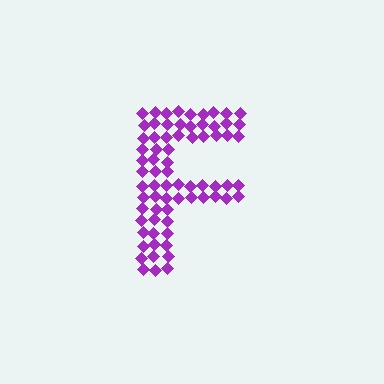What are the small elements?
The small elements are diamonds.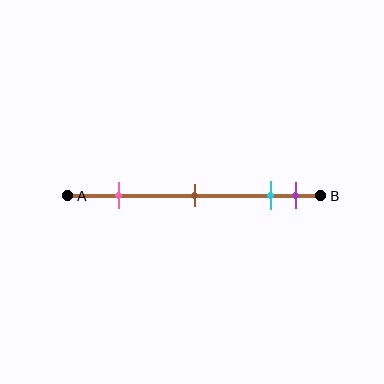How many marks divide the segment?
There are 4 marks dividing the segment.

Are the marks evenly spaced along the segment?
No, the marks are not evenly spaced.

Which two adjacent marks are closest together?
The cyan and purple marks are the closest adjacent pair.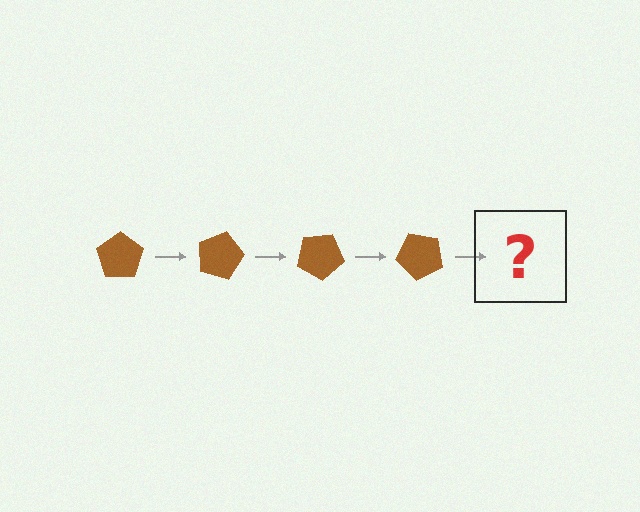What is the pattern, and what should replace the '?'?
The pattern is that the pentagon rotates 15 degrees each step. The '?' should be a brown pentagon rotated 60 degrees.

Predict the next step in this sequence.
The next step is a brown pentagon rotated 60 degrees.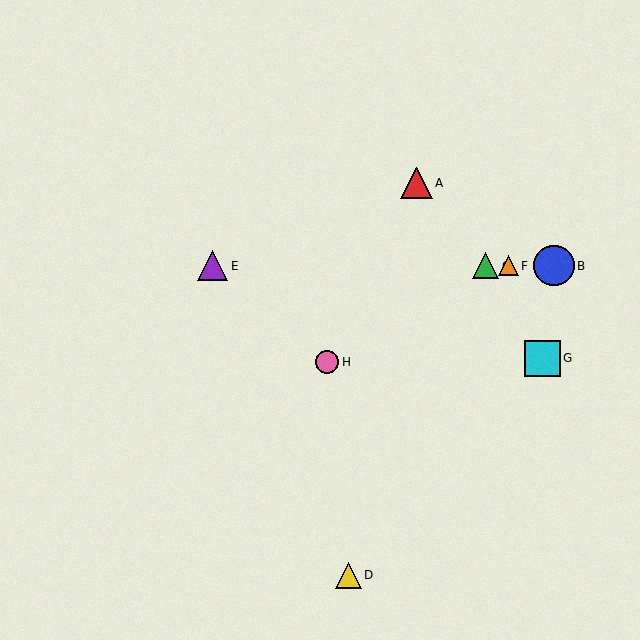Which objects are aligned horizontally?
Objects B, C, E, F are aligned horizontally.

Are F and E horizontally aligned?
Yes, both are at y≈266.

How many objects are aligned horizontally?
4 objects (B, C, E, F) are aligned horizontally.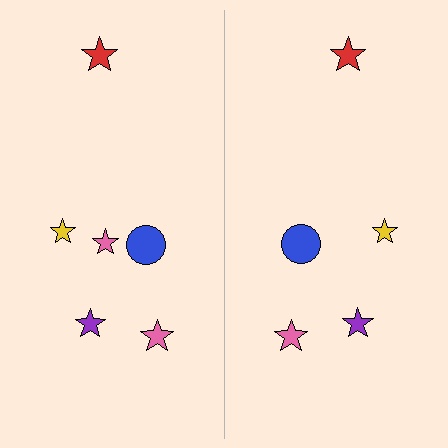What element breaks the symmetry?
A pink star is missing from the right side.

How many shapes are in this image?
There are 11 shapes in this image.